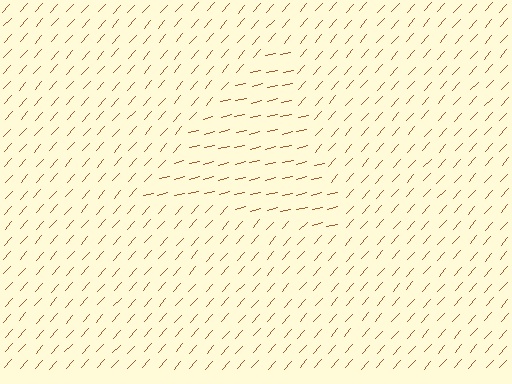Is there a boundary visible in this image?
Yes, there is a texture boundary formed by a change in line orientation.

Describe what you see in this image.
The image is filled with small brown line segments. A triangle region in the image has lines oriented differently from the surrounding lines, creating a visible texture boundary.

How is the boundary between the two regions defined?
The boundary is defined purely by a change in line orientation (approximately 35 degrees difference). All lines are the same color and thickness.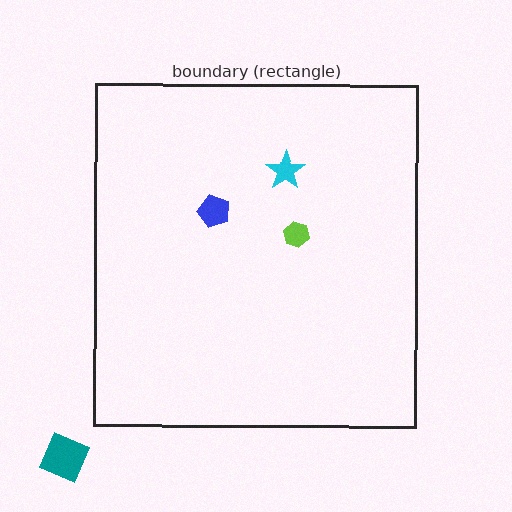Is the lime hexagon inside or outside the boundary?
Inside.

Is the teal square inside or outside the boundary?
Outside.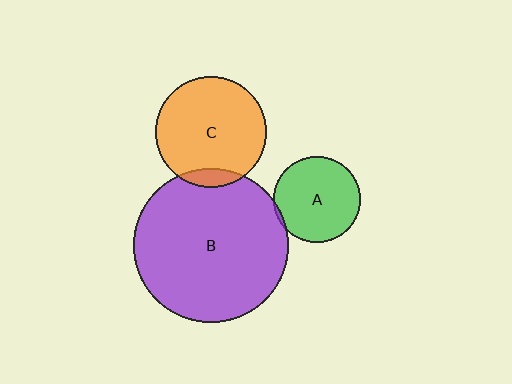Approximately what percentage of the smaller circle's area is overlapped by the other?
Approximately 10%.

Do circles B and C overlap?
Yes.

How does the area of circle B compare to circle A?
Approximately 3.2 times.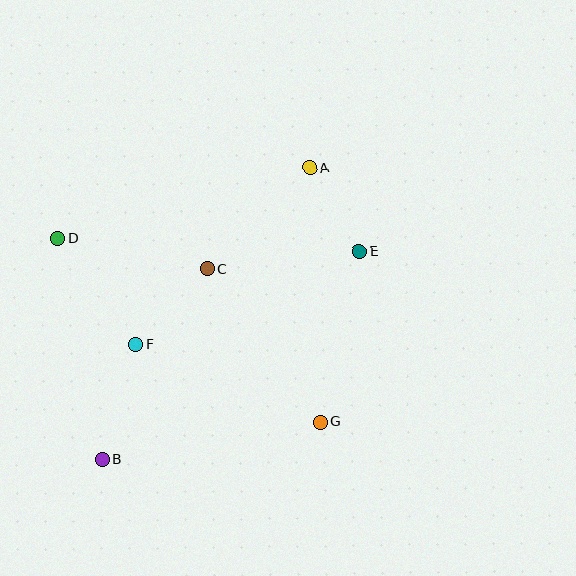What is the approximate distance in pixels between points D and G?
The distance between D and G is approximately 320 pixels.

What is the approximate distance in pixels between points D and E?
The distance between D and E is approximately 301 pixels.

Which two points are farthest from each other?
Points A and B are farthest from each other.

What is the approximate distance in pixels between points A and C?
The distance between A and C is approximately 145 pixels.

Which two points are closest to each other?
Points A and E are closest to each other.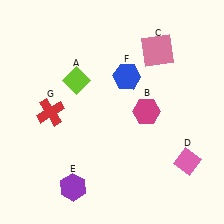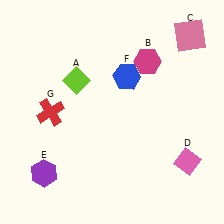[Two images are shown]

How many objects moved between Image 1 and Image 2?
3 objects moved between the two images.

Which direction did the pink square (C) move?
The pink square (C) moved right.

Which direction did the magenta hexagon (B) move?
The magenta hexagon (B) moved up.